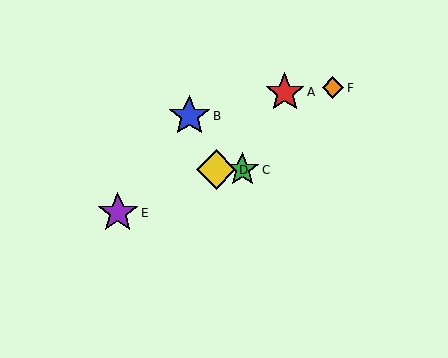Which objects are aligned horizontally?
Objects C, D are aligned horizontally.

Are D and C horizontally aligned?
Yes, both are at y≈170.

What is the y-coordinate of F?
Object F is at y≈88.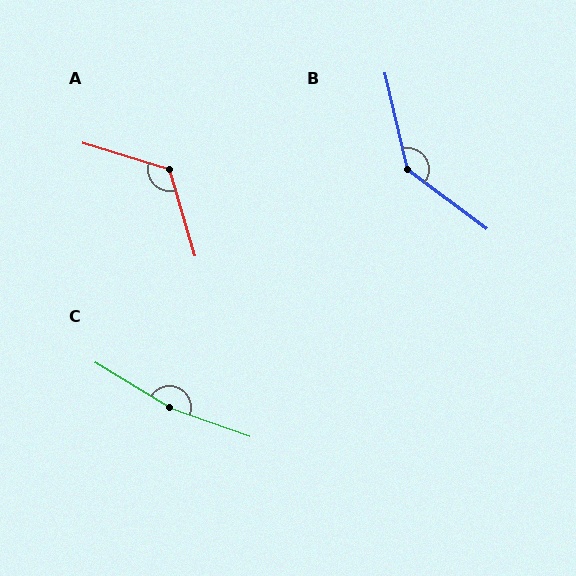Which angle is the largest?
C, at approximately 169 degrees.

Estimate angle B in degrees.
Approximately 140 degrees.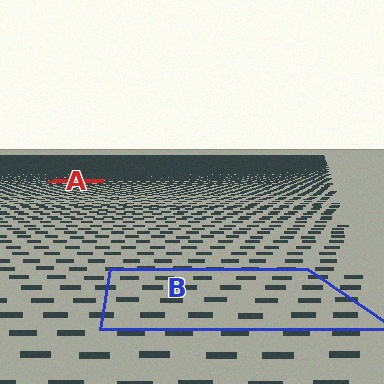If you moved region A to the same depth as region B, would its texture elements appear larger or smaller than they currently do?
They would appear larger. At a closer depth, the same texture elements are projected at a bigger on-screen size.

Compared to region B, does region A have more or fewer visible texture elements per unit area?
Region A has more texture elements per unit area — they are packed more densely because it is farther away.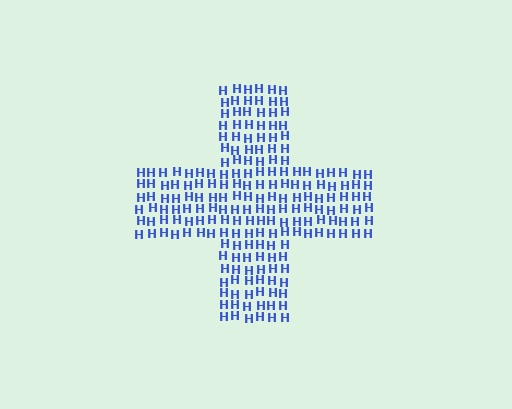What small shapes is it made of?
It is made of small letter H's.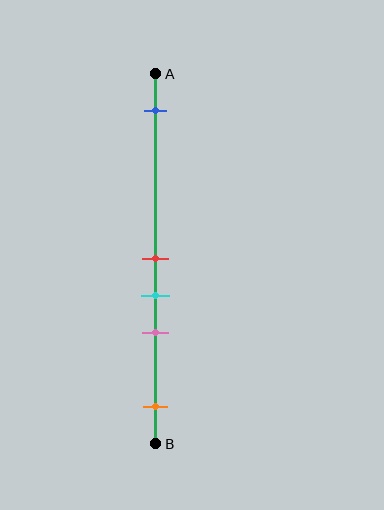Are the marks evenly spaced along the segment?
No, the marks are not evenly spaced.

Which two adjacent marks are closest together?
The red and cyan marks are the closest adjacent pair.